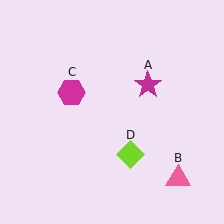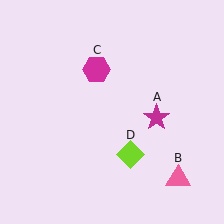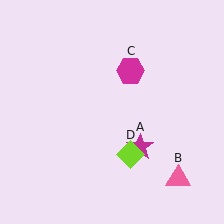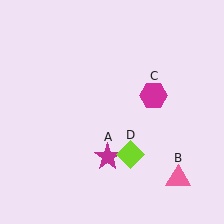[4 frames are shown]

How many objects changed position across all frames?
2 objects changed position: magenta star (object A), magenta hexagon (object C).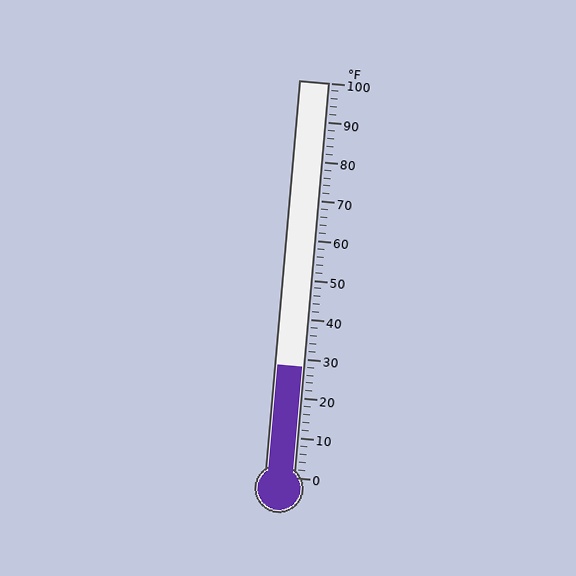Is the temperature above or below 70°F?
The temperature is below 70°F.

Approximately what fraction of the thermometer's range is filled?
The thermometer is filled to approximately 30% of its range.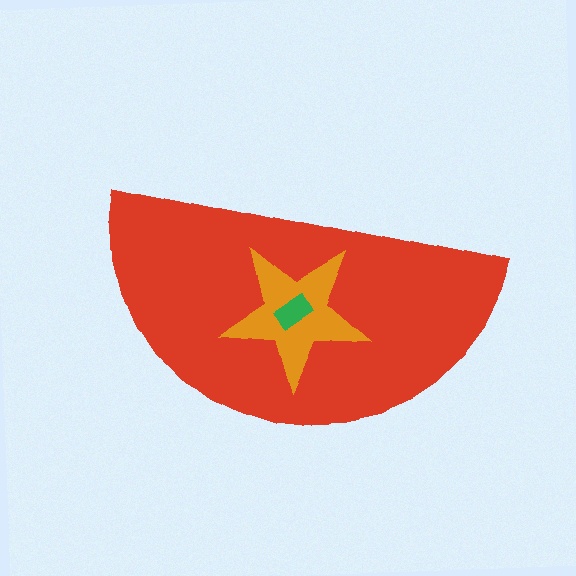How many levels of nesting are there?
3.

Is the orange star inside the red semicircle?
Yes.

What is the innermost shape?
The green rectangle.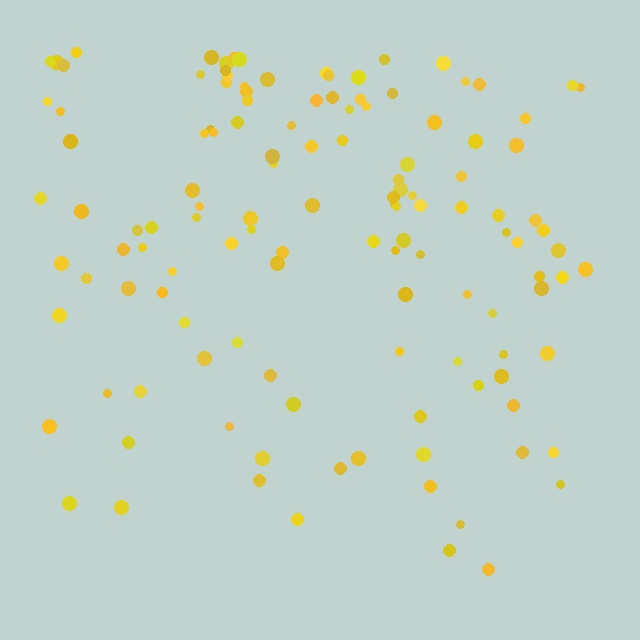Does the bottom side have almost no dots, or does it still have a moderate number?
Still a moderate number, just noticeably fewer than the top.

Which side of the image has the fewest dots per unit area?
The bottom.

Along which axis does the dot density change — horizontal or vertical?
Vertical.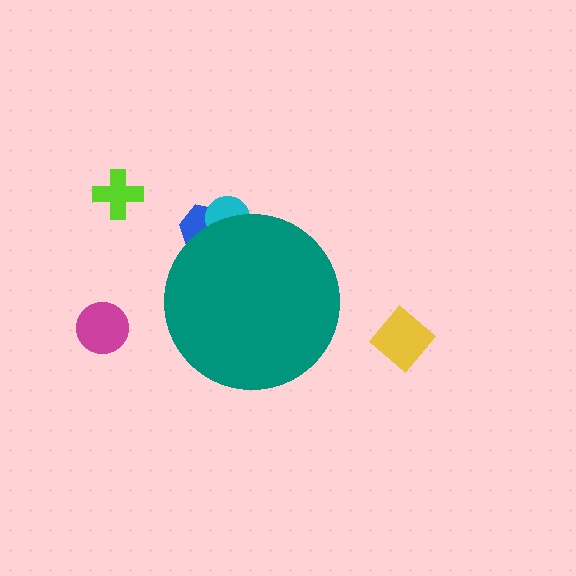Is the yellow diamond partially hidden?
No, the yellow diamond is fully visible.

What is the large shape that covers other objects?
A teal circle.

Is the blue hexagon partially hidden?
Yes, the blue hexagon is partially hidden behind the teal circle.